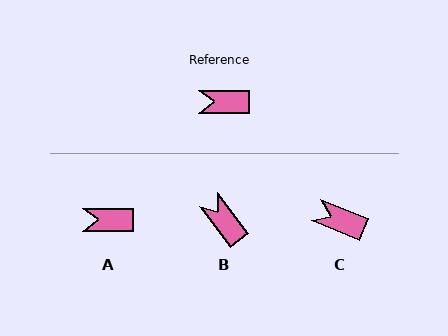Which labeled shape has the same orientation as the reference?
A.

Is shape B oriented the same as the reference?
No, it is off by about 52 degrees.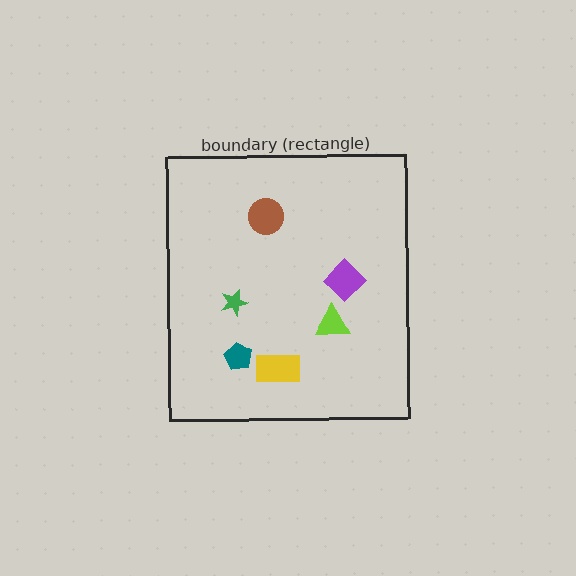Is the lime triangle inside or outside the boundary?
Inside.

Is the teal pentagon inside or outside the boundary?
Inside.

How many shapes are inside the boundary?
6 inside, 0 outside.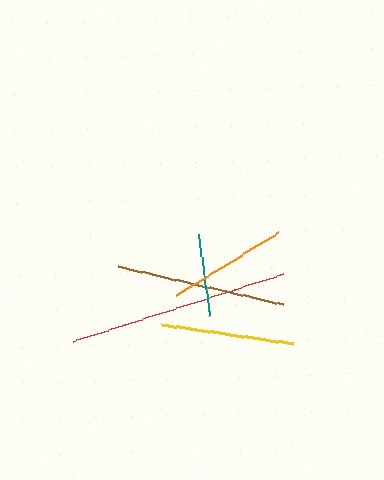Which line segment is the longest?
The red line is the longest at approximately 221 pixels.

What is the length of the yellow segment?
The yellow segment is approximately 133 pixels long.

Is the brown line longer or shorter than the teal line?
The brown line is longer than the teal line.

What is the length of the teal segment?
The teal segment is approximately 82 pixels long.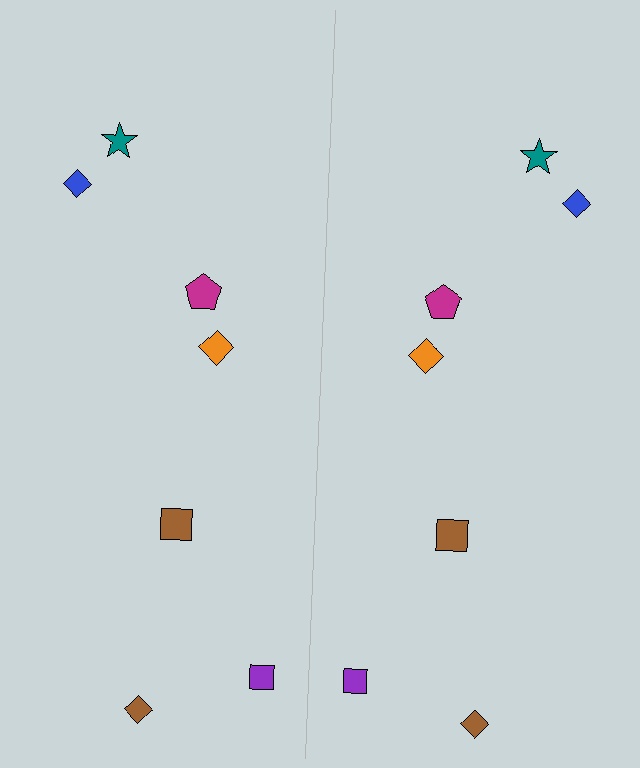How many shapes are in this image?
There are 14 shapes in this image.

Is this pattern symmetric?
Yes, this pattern has bilateral (reflection) symmetry.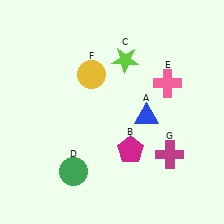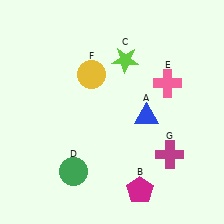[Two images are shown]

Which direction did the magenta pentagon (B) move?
The magenta pentagon (B) moved down.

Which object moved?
The magenta pentagon (B) moved down.